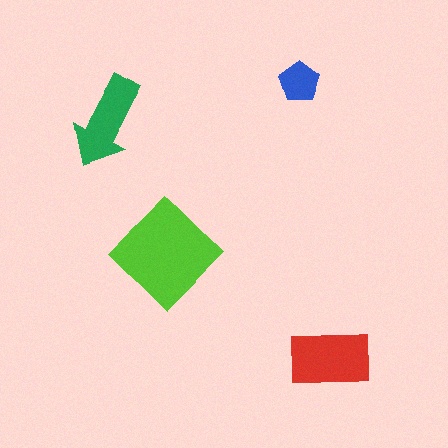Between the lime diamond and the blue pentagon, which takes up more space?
The lime diamond.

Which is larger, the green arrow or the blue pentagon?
The green arrow.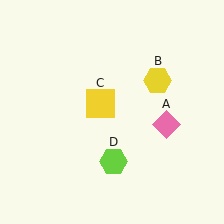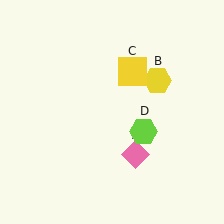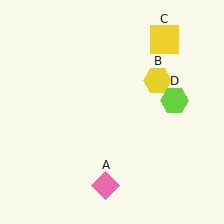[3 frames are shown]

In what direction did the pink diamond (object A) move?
The pink diamond (object A) moved down and to the left.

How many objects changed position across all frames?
3 objects changed position: pink diamond (object A), yellow square (object C), lime hexagon (object D).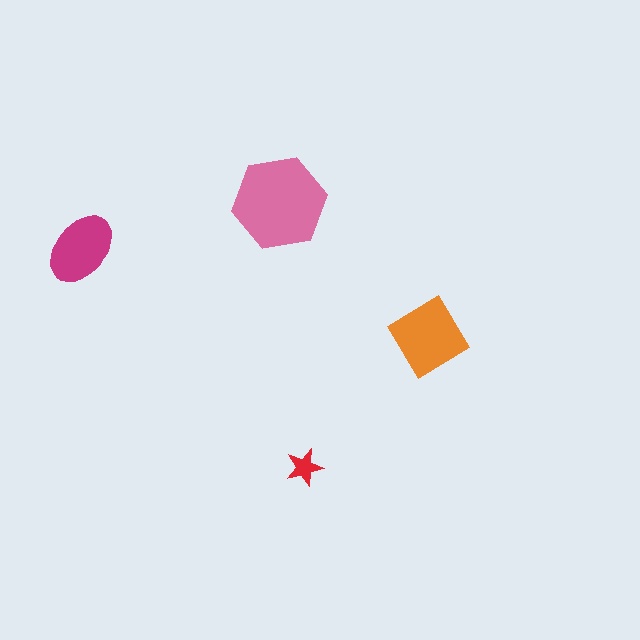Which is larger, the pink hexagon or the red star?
The pink hexagon.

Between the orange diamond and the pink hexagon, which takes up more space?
The pink hexagon.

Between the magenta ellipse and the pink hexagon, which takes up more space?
The pink hexagon.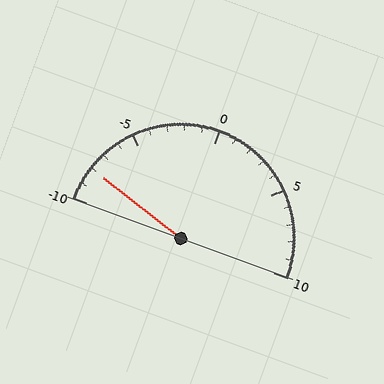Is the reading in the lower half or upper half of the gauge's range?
The reading is in the lower half of the range (-10 to 10).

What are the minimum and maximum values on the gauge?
The gauge ranges from -10 to 10.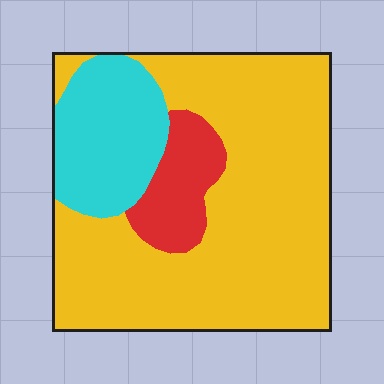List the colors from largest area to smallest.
From largest to smallest: yellow, cyan, red.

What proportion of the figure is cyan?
Cyan covers 20% of the figure.